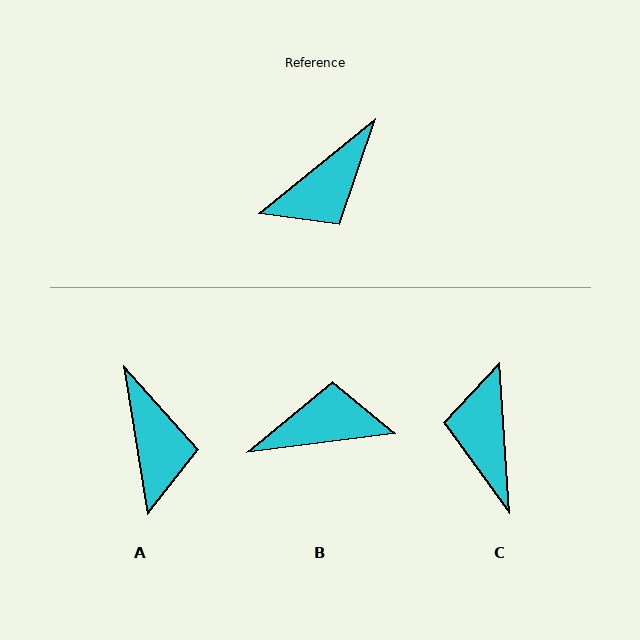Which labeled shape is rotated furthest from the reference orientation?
B, about 148 degrees away.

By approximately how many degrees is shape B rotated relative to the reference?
Approximately 148 degrees counter-clockwise.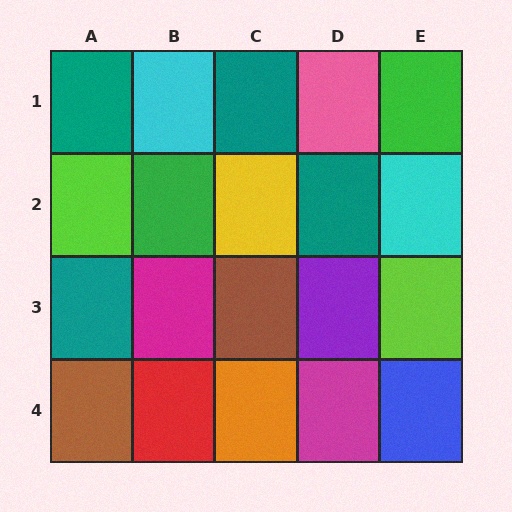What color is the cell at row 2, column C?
Yellow.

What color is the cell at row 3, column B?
Magenta.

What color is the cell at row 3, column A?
Teal.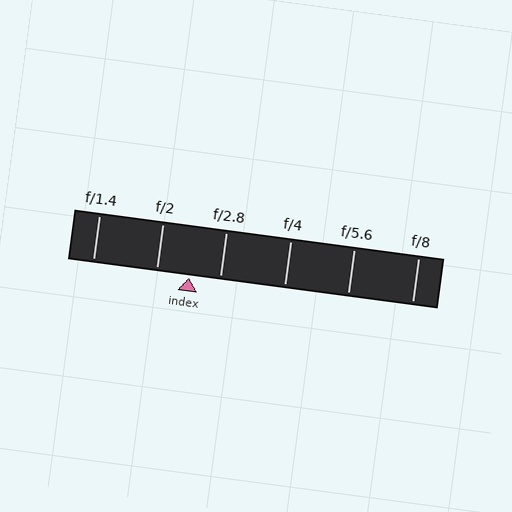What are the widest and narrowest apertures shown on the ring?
The widest aperture shown is f/1.4 and the narrowest is f/8.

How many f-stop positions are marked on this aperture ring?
There are 6 f-stop positions marked.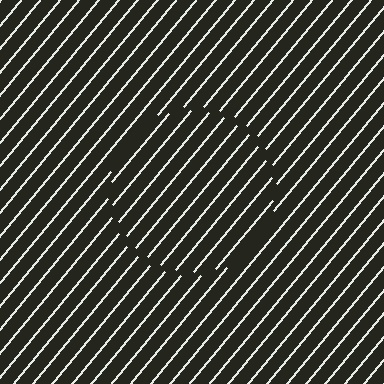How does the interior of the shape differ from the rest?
The interior of the shape contains the same grating, shifted by half a period — the contour is defined by the phase discontinuity where line-ends from the inner and outer gratings abut.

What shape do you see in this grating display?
An illusory circle. The interior of the shape contains the same grating, shifted by half a period — the contour is defined by the phase discontinuity where line-ends from the inner and outer gratings abut.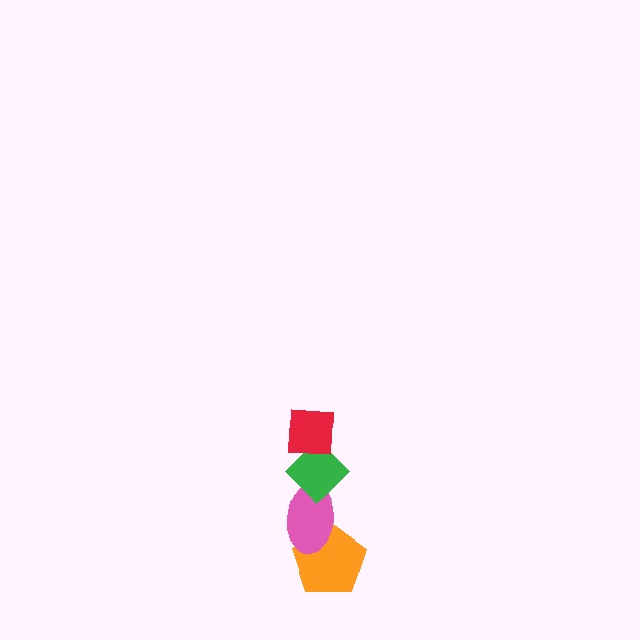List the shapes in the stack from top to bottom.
From top to bottom: the red square, the green diamond, the pink ellipse, the orange pentagon.